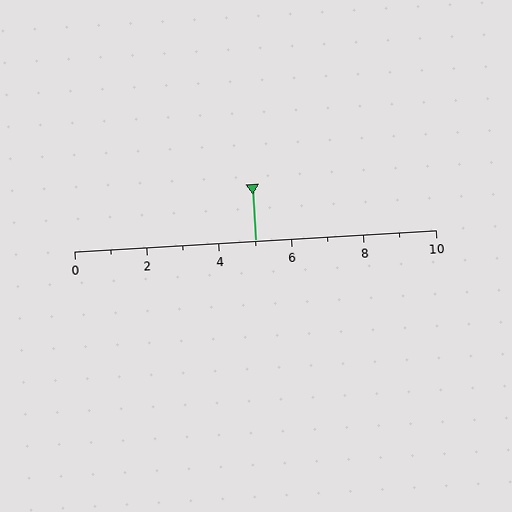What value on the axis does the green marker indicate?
The marker indicates approximately 5.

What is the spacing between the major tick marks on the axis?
The major ticks are spaced 2 apart.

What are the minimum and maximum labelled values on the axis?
The axis runs from 0 to 10.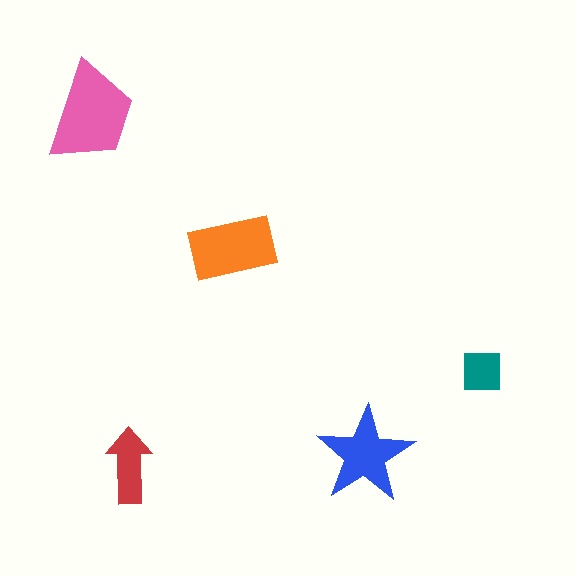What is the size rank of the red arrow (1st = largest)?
4th.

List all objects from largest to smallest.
The pink trapezoid, the orange rectangle, the blue star, the red arrow, the teal square.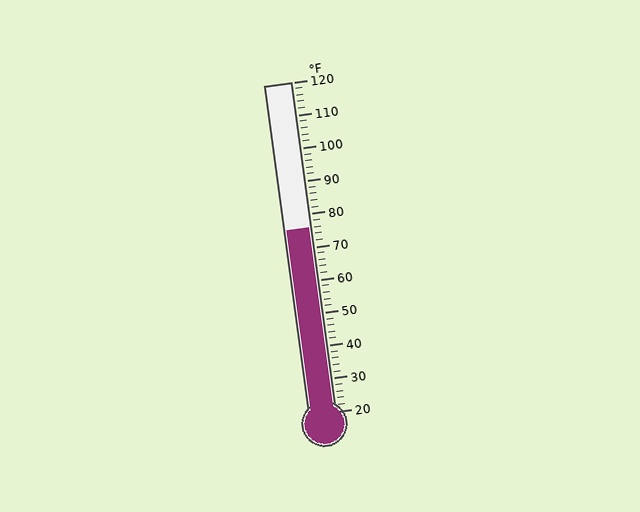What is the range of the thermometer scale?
The thermometer scale ranges from 20°F to 120°F.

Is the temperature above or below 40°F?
The temperature is above 40°F.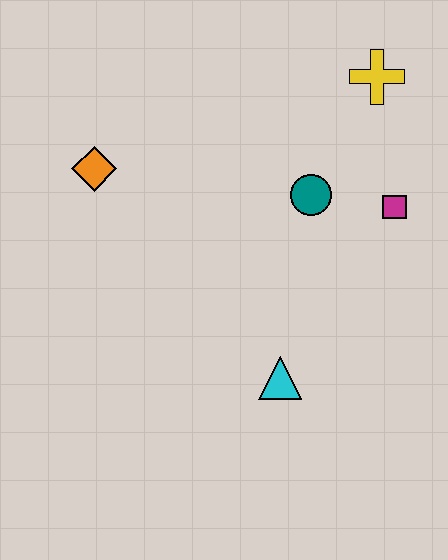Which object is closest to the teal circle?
The magenta square is closest to the teal circle.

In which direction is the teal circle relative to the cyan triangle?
The teal circle is above the cyan triangle.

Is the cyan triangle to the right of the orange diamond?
Yes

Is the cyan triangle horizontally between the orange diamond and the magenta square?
Yes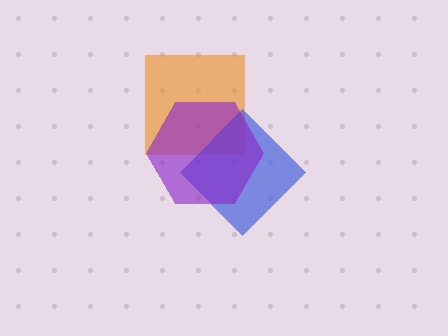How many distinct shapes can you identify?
There are 3 distinct shapes: an orange square, a blue diamond, a purple hexagon.